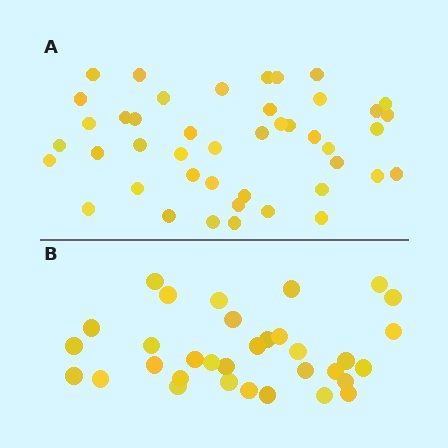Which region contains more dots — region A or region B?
Region A (the top region) has more dots.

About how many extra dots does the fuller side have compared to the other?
Region A has roughly 12 or so more dots than region B.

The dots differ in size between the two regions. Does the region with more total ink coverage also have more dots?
No. Region B has more total ink coverage because its dots are larger, but region A actually contains more individual dots. Total area can be misleading — the number of items is what matters here.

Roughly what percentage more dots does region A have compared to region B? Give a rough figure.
About 35% more.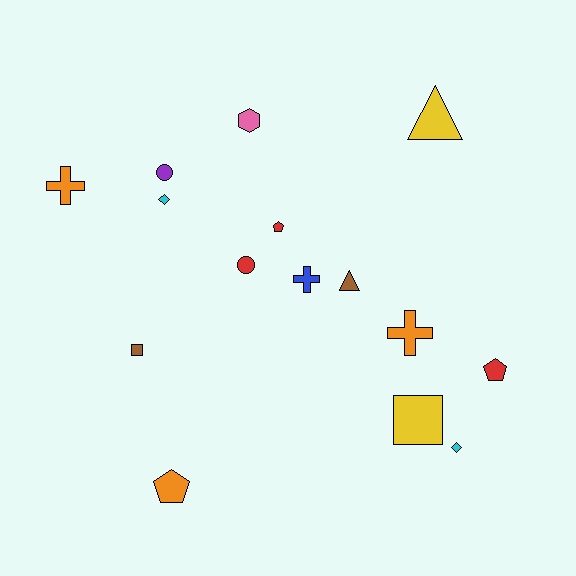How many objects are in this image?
There are 15 objects.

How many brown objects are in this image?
There are 2 brown objects.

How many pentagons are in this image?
There are 3 pentagons.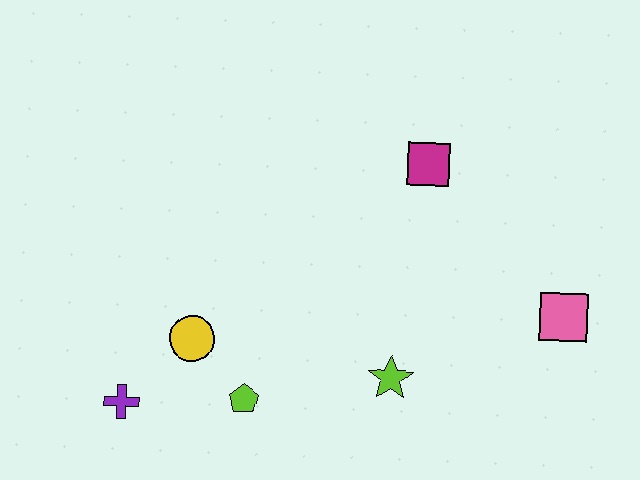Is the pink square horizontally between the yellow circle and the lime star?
No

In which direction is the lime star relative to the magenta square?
The lime star is below the magenta square.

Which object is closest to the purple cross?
The yellow circle is closest to the purple cross.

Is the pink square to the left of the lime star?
No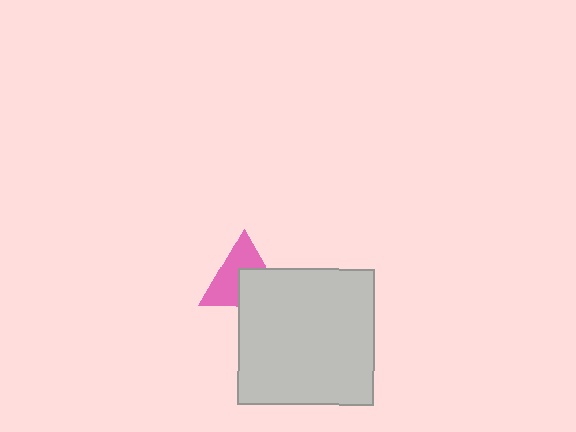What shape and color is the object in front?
The object in front is a light gray square.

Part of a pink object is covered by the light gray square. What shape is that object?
It is a triangle.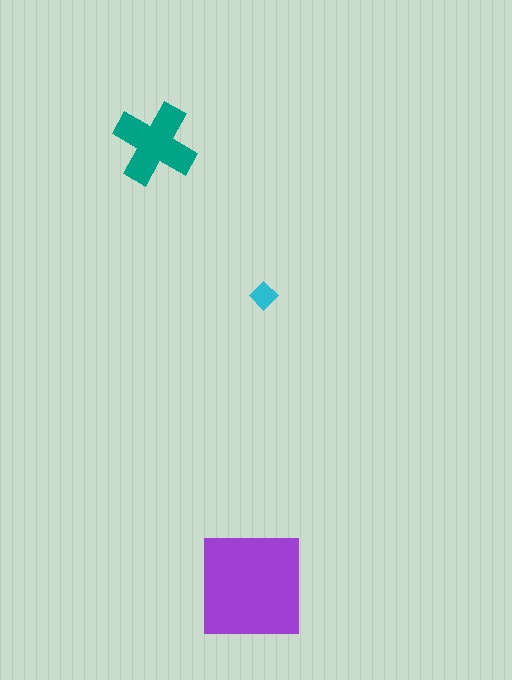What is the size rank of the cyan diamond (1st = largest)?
3rd.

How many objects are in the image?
There are 3 objects in the image.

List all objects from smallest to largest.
The cyan diamond, the teal cross, the purple square.